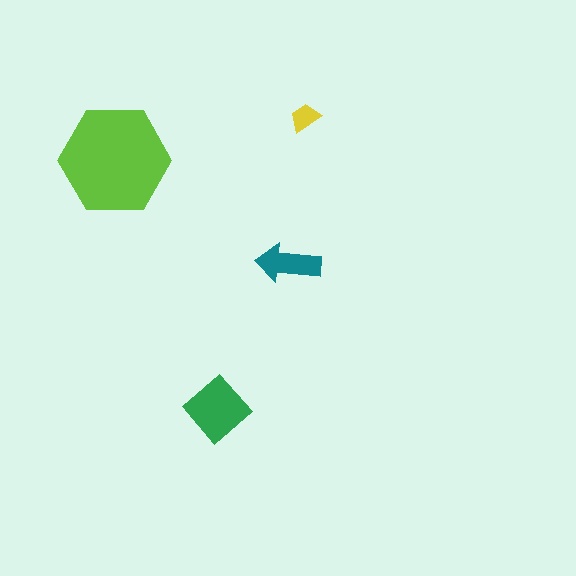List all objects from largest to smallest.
The lime hexagon, the green diamond, the teal arrow, the yellow trapezoid.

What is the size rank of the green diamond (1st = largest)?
2nd.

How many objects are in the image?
There are 4 objects in the image.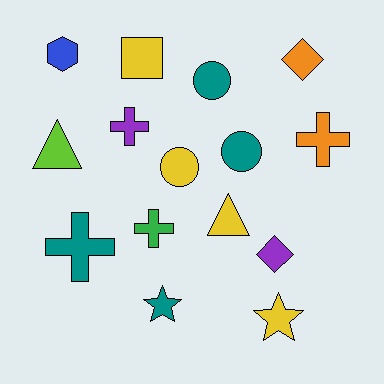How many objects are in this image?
There are 15 objects.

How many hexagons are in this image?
There is 1 hexagon.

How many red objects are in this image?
There are no red objects.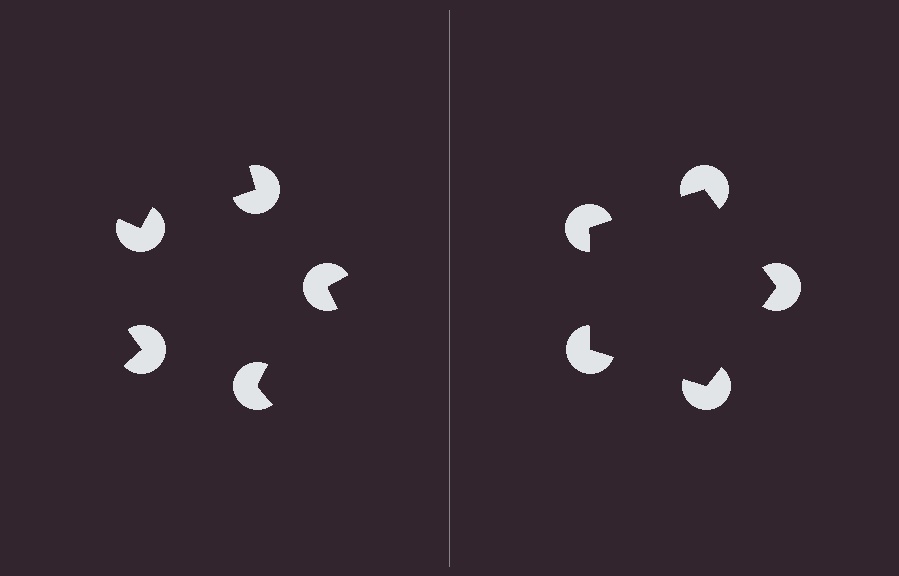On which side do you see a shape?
An illusory pentagon appears on the right side. On the left side the wedge cuts are rotated, so no coherent shape forms.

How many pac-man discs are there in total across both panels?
10 — 5 on each side.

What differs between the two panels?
The pac-man discs are positioned identically on both sides; only the wedge orientations differ. On the right they align to a pentagon; on the left they are misaligned.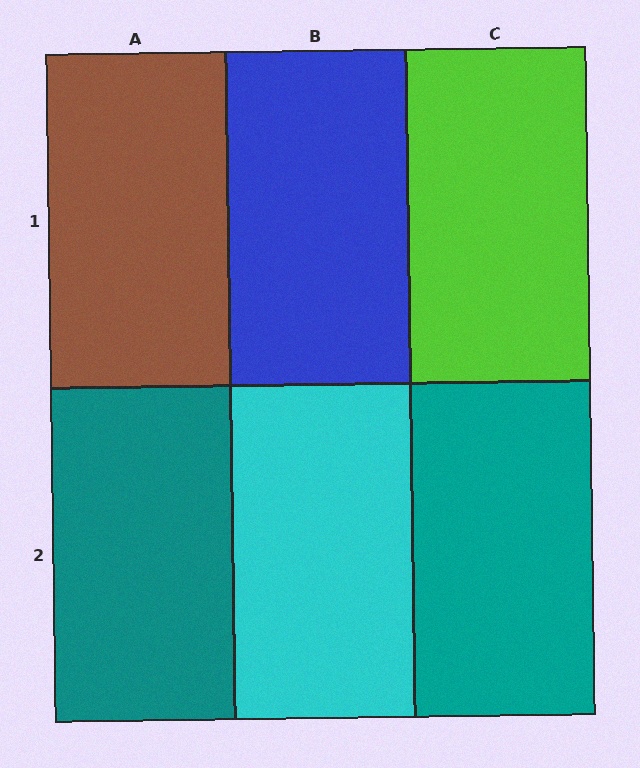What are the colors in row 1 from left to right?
Brown, blue, lime.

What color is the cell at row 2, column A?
Teal.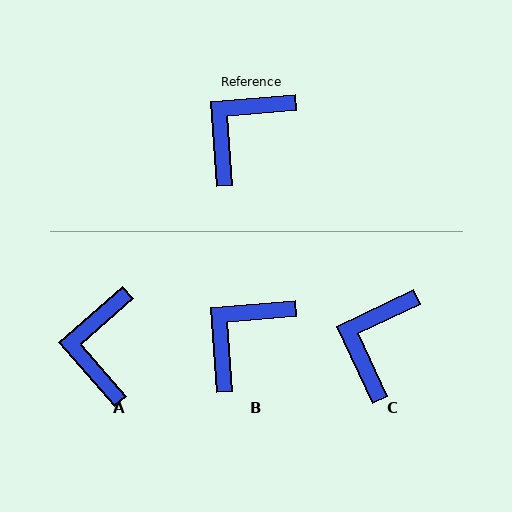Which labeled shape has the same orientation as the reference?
B.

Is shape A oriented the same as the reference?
No, it is off by about 37 degrees.